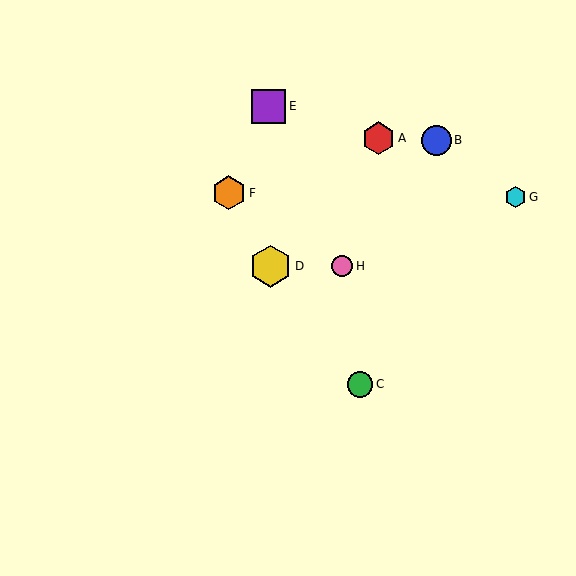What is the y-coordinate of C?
Object C is at y≈384.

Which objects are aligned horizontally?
Objects D, H are aligned horizontally.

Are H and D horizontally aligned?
Yes, both are at y≈266.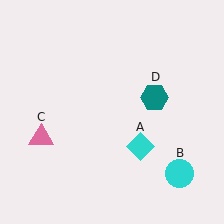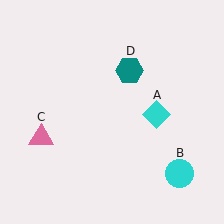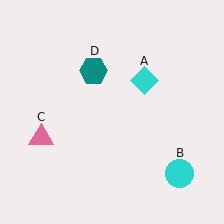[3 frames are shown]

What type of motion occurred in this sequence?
The cyan diamond (object A), teal hexagon (object D) rotated counterclockwise around the center of the scene.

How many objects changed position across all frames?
2 objects changed position: cyan diamond (object A), teal hexagon (object D).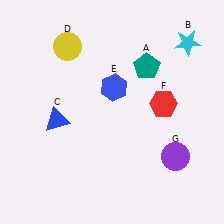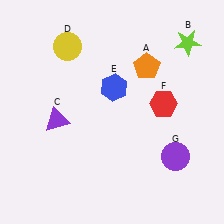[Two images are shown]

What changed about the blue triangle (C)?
In Image 1, C is blue. In Image 2, it changed to purple.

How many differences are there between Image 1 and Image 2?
There are 3 differences between the two images.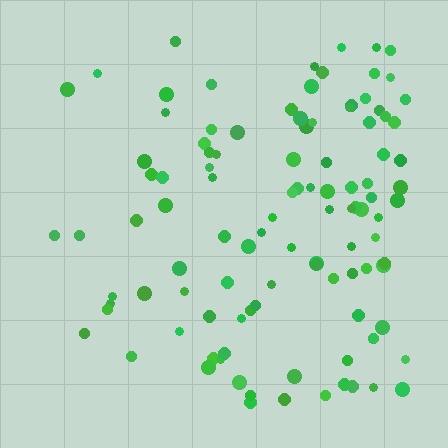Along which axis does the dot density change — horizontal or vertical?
Horizontal.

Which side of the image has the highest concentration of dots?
The right.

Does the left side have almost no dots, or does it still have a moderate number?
Still a moderate number, just noticeably fewer than the right.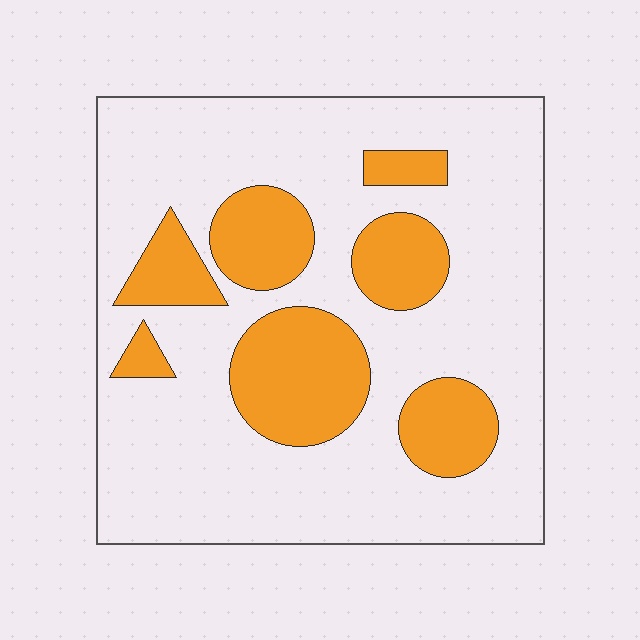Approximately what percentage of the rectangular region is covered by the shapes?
Approximately 25%.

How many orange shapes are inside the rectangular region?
7.